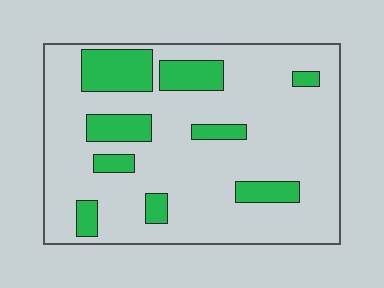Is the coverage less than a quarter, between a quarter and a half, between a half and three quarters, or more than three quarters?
Less than a quarter.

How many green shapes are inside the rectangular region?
9.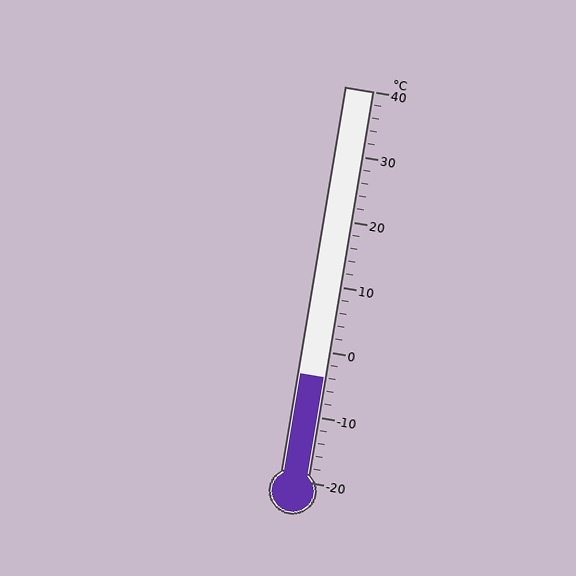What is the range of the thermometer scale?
The thermometer scale ranges from -20°C to 40°C.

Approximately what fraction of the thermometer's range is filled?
The thermometer is filled to approximately 25% of its range.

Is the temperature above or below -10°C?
The temperature is above -10°C.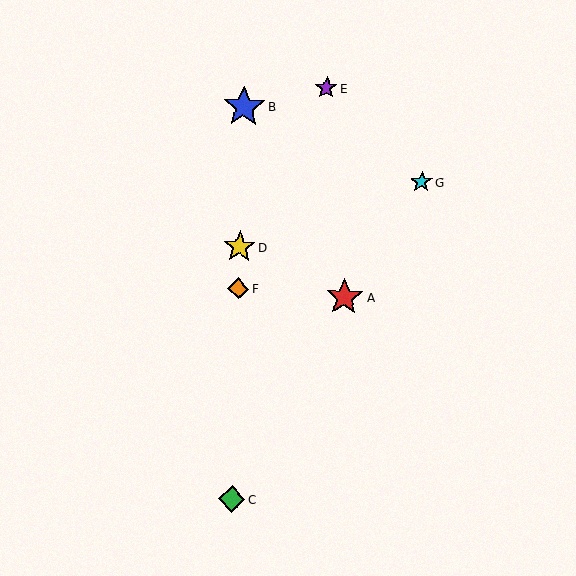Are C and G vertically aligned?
No, C is at x≈232 and G is at x≈421.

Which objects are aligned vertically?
Objects B, C, D, F are aligned vertically.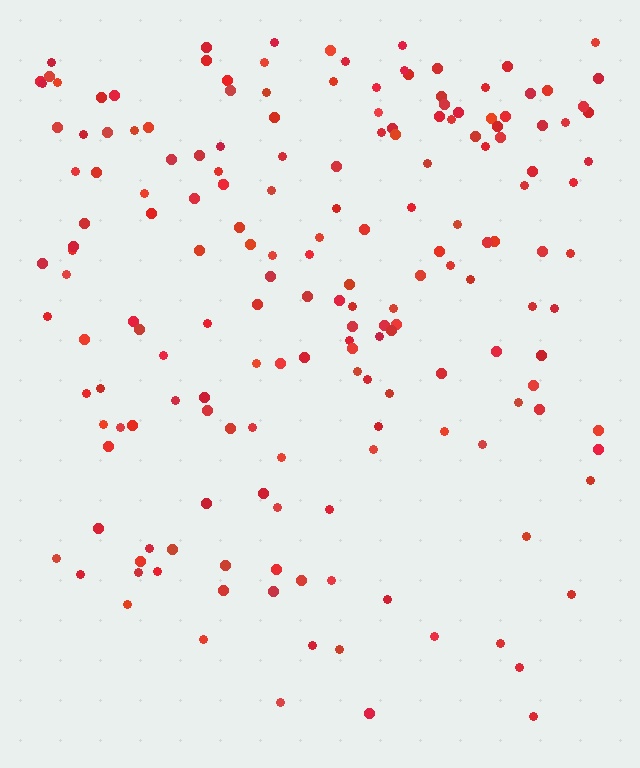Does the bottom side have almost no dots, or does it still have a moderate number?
Still a moderate number, just noticeably fewer than the top.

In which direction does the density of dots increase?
From bottom to top, with the top side densest.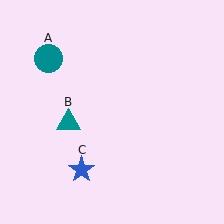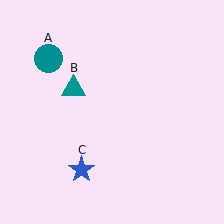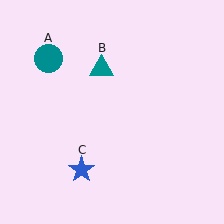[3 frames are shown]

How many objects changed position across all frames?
1 object changed position: teal triangle (object B).